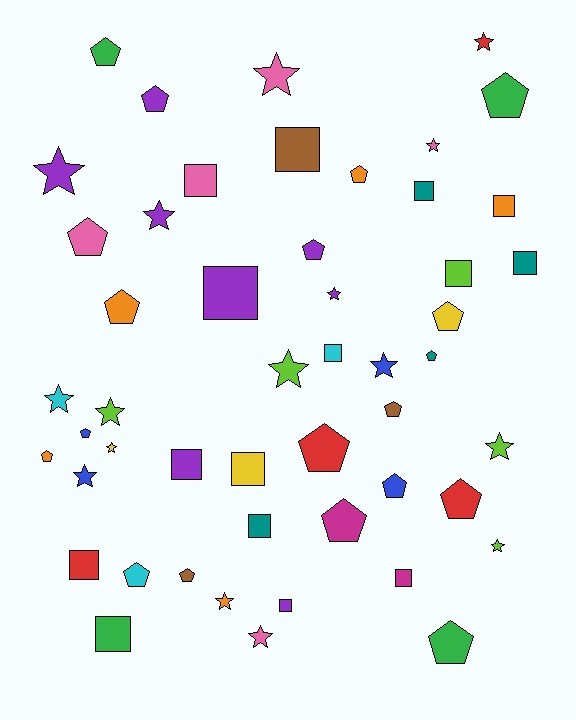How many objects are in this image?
There are 50 objects.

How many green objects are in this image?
There are 4 green objects.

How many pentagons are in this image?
There are 19 pentagons.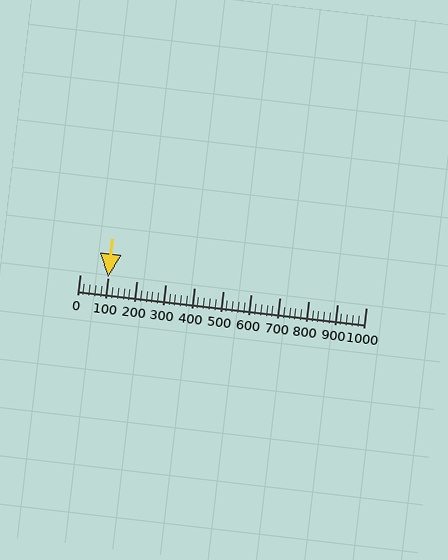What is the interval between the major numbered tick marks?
The major tick marks are spaced 100 units apart.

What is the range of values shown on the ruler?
The ruler shows values from 0 to 1000.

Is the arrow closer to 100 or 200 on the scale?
The arrow is closer to 100.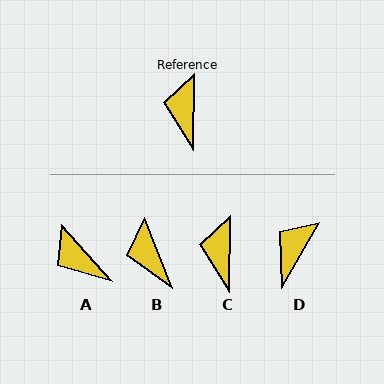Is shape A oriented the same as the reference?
No, it is off by about 42 degrees.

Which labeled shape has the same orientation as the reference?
C.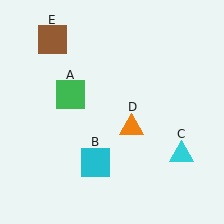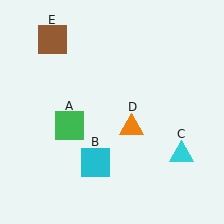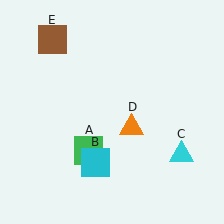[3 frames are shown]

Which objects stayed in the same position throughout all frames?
Cyan square (object B) and cyan triangle (object C) and orange triangle (object D) and brown square (object E) remained stationary.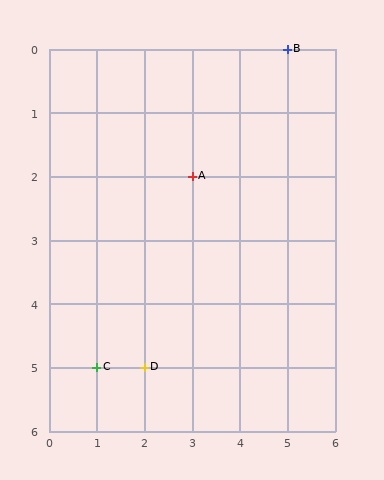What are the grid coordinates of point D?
Point D is at grid coordinates (2, 5).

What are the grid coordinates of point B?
Point B is at grid coordinates (5, 0).